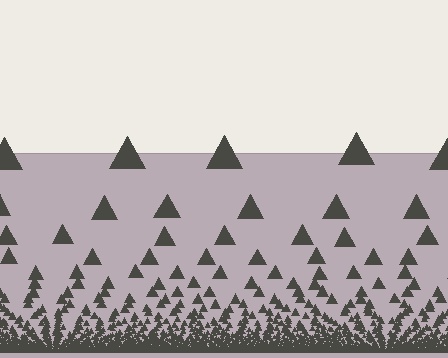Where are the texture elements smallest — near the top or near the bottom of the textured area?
Near the bottom.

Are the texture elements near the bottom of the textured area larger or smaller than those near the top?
Smaller. The gradient is inverted — elements near the bottom are smaller and denser.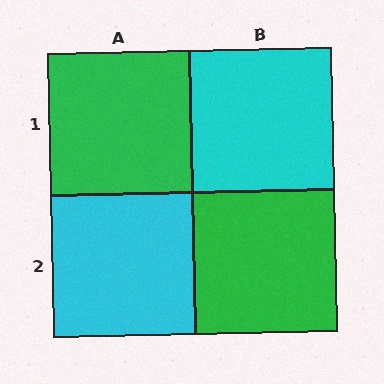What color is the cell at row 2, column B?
Green.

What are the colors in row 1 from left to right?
Green, cyan.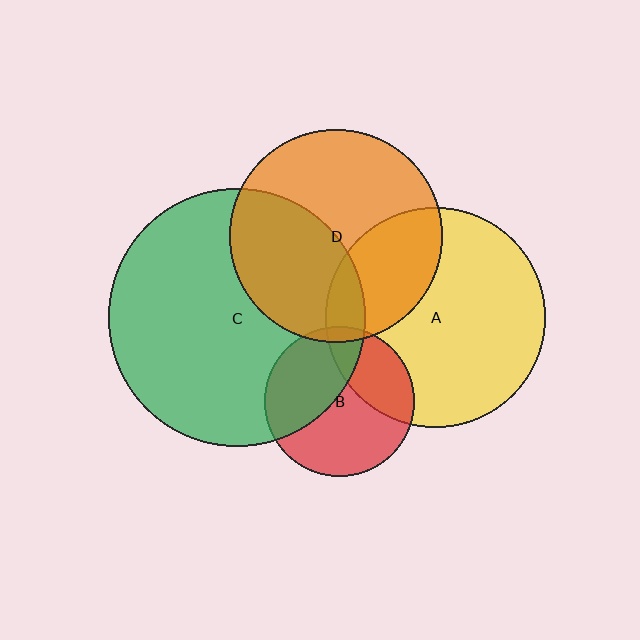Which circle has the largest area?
Circle C (green).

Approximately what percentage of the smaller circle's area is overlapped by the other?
Approximately 40%.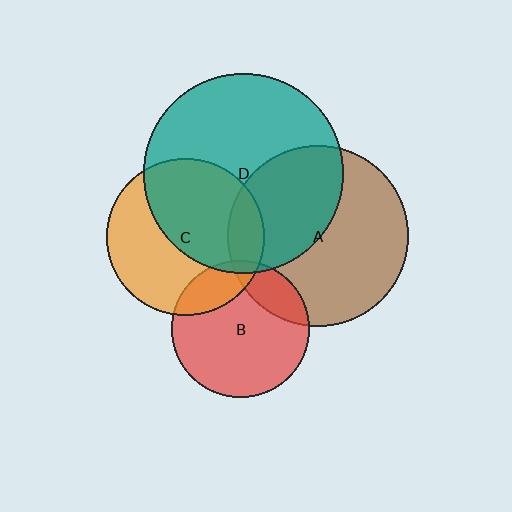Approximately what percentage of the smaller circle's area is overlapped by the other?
Approximately 15%.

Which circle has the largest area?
Circle D (teal).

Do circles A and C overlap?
Yes.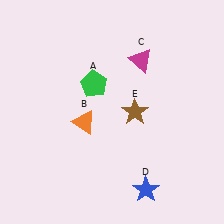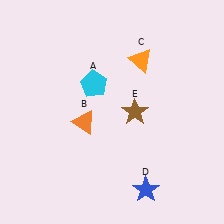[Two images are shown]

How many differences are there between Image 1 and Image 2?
There are 2 differences between the two images.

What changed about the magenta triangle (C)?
In Image 1, C is magenta. In Image 2, it changed to orange.